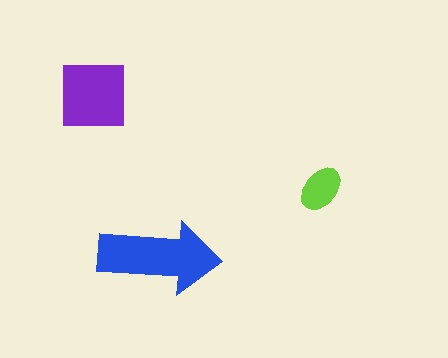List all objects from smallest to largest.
The lime ellipse, the purple square, the blue arrow.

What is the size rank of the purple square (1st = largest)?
2nd.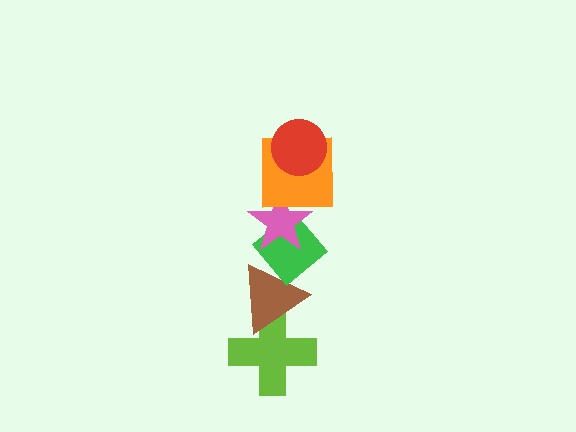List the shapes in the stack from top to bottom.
From top to bottom: the red circle, the orange square, the pink star, the green diamond, the brown triangle, the lime cross.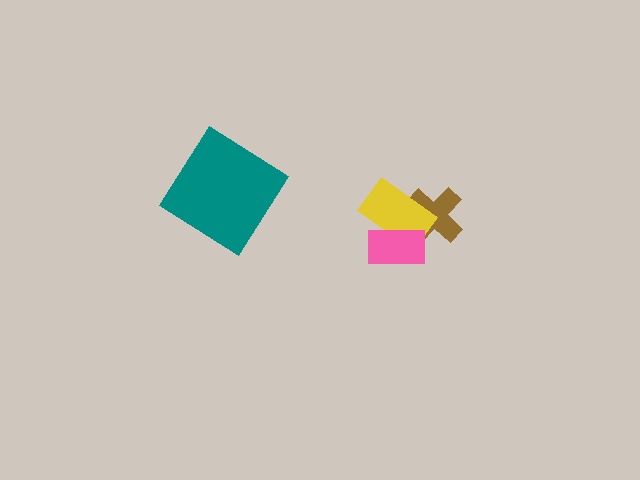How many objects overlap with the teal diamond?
0 objects overlap with the teal diamond.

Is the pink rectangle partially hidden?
No, no other shape covers it.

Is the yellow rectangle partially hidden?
Yes, it is partially covered by another shape.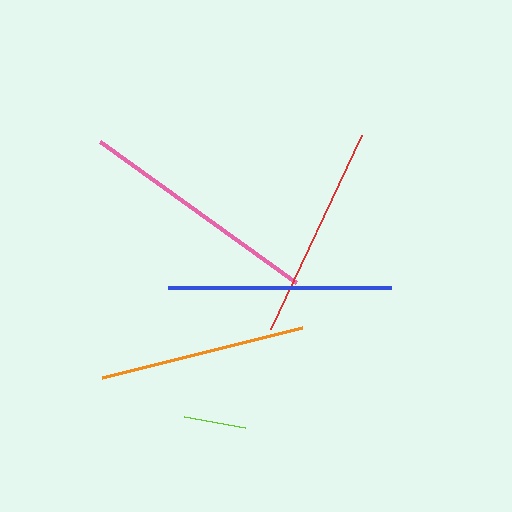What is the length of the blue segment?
The blue segment is approximately 224 pixels long.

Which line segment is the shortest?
The lime line is the shortest at approximately 62 pixels.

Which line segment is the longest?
The pink line is the longest at approximately 241 pixels.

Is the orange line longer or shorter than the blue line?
The blue line is longer than the orange line.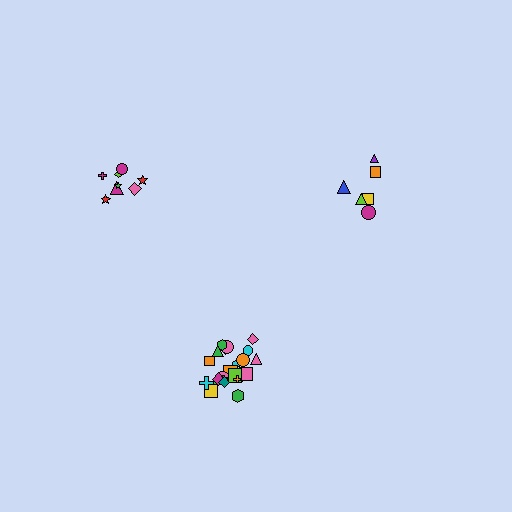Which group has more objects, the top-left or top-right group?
The top-left group.